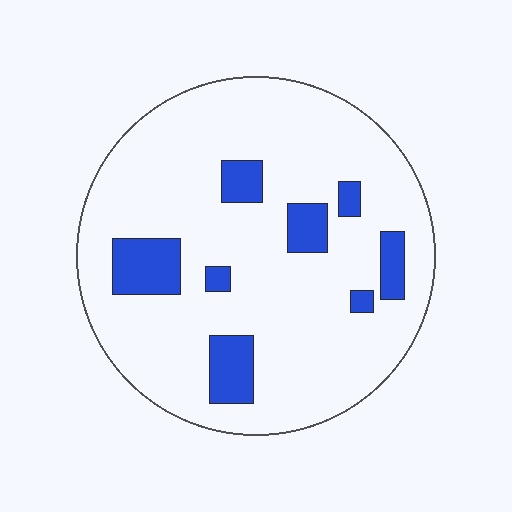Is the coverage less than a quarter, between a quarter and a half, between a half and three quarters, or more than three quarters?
Less than a quarter.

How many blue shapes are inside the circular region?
8.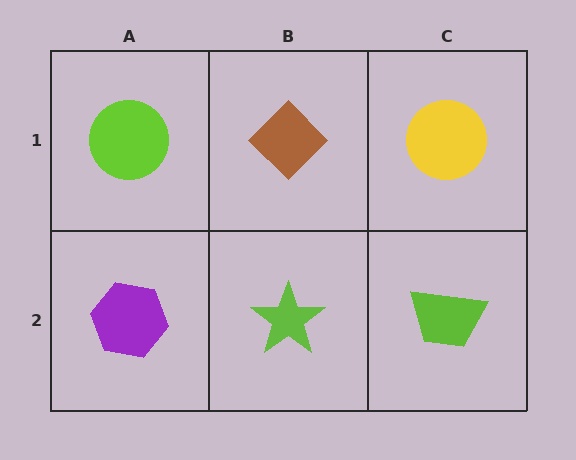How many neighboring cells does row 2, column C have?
2.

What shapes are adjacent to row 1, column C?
A lime trapezoid (row 2, column C), a brown diamond (row 1, column B).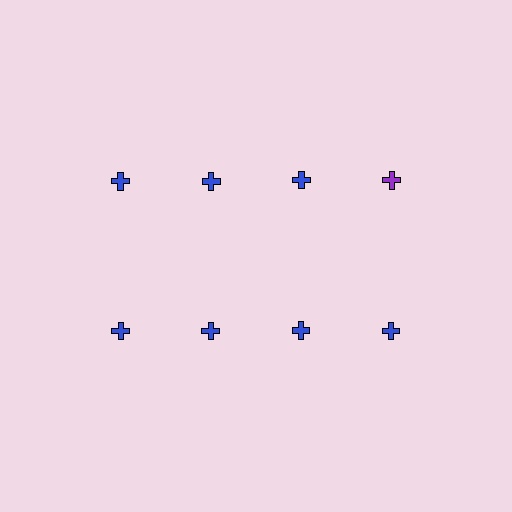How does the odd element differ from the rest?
It has a different color: purple instead of blue.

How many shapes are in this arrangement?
There are 8 shapes arranged in a grid pattern.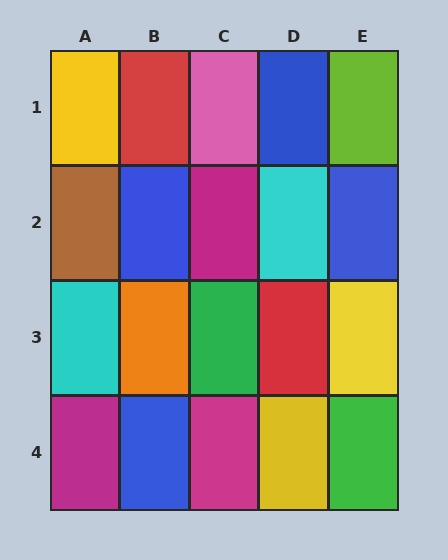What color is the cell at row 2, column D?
Cyan.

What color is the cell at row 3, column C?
Green.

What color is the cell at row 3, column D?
Red.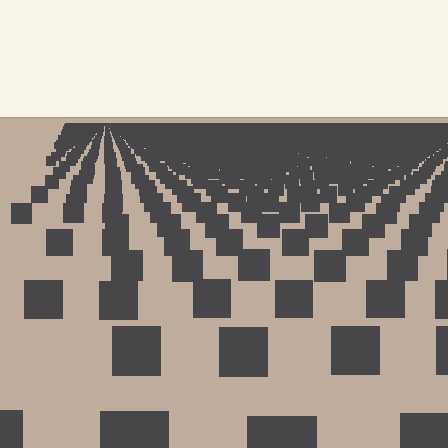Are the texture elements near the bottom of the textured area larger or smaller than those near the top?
Larger. Near the bottom, elements are closer to the viewer and appear at a bigger on-screen size.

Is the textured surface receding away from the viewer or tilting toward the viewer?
The surface is receding away from the viewer. Texture elements get smaller and denser toward the top.